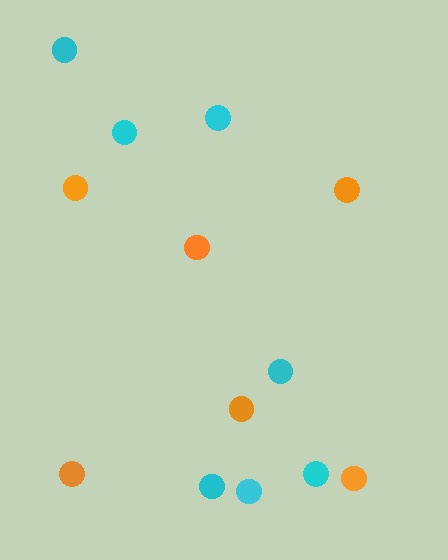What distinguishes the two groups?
There are 2 groups: one group of cyan circles (7) and one group of orange circles (6).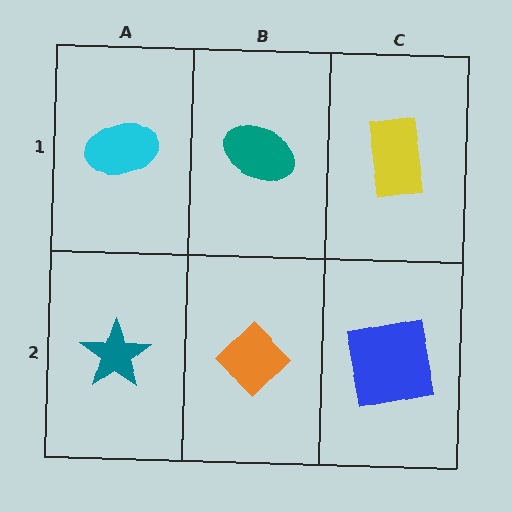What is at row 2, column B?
An orange diamond.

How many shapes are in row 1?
3 shapes.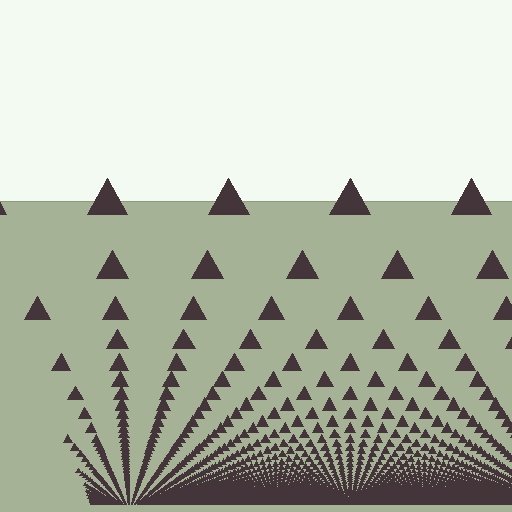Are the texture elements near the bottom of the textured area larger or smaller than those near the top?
Smaller. The gradient is inverted — elements near the bottom are smaller and denser.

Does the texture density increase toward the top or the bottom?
Density increases toward the bottom.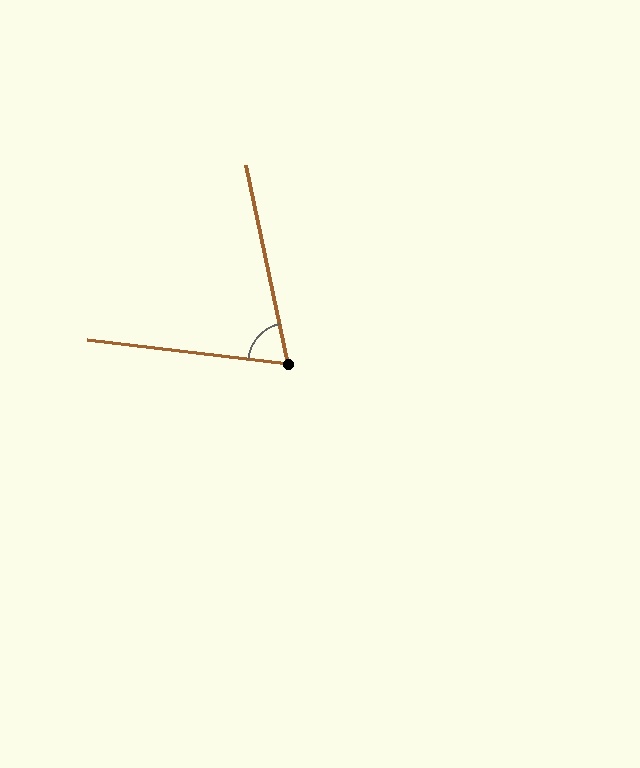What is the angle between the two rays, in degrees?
Approximately 71 degrees.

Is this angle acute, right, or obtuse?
It is acute.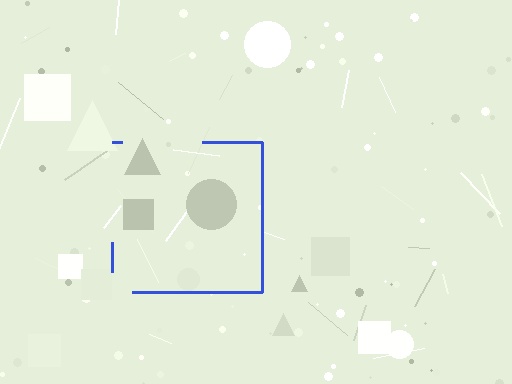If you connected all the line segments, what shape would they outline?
They would outline a square.